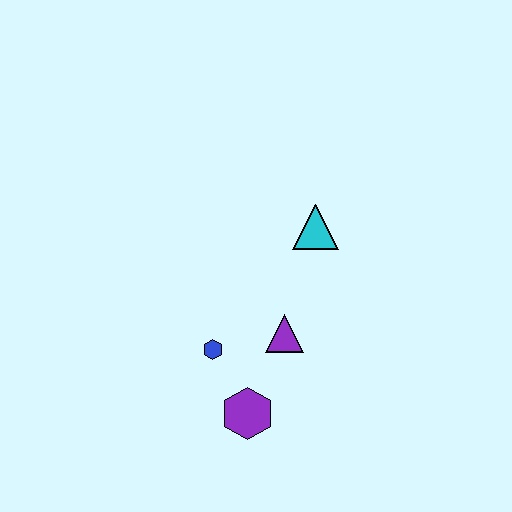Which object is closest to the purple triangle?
The blue hexagon is closest to the purple triangle.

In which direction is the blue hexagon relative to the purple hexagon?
The blue hexagon is above the purple hexagon.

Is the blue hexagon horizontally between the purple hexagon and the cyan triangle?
No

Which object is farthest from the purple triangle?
The cyan triangle is farthest from the purple triangle.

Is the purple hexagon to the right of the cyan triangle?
No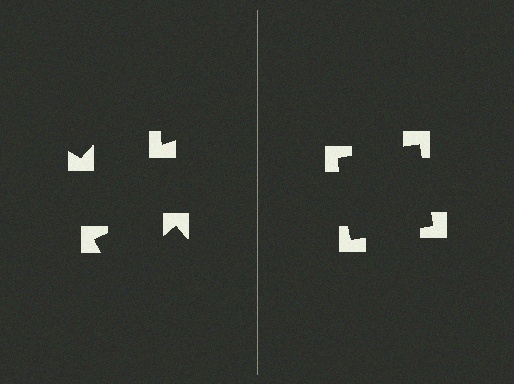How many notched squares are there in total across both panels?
8 — 4 on each side.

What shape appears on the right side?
An illusory square.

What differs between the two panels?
The notched squares are positioned identically on both sides; only the wedge orientations differ. On the right they align to a square; on the left they are misaligned.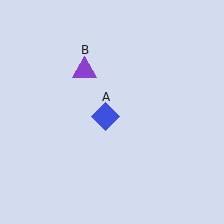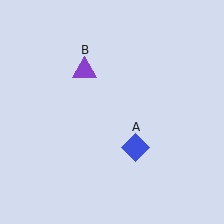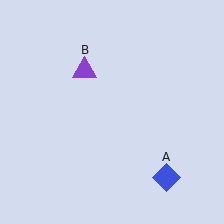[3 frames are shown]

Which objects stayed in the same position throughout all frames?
Purple triangle (object B) remained stationary.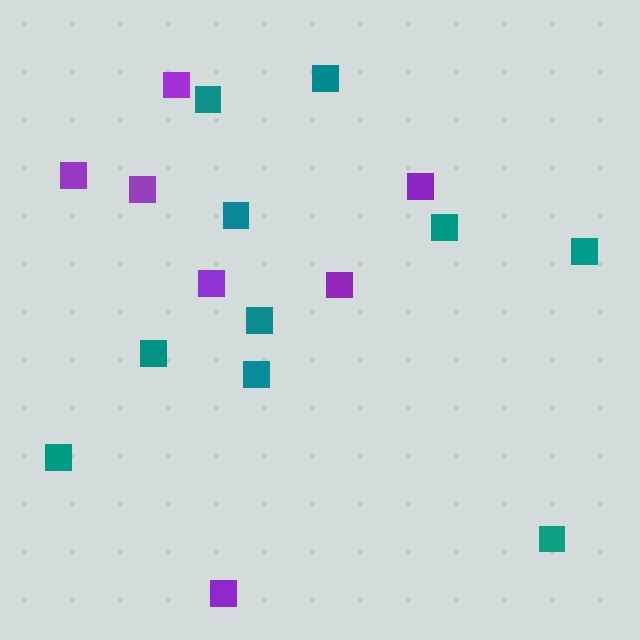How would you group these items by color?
There are 2 groups: one group of purple squares (7) and one group of teal squares (10).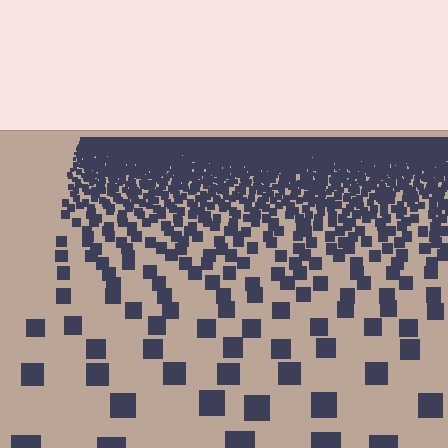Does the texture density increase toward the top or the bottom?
Density increases toward the top.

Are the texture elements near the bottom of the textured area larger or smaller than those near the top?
Larger. Near the bottom, elements are closer to the viewer and appear at a bigger on-screen size.